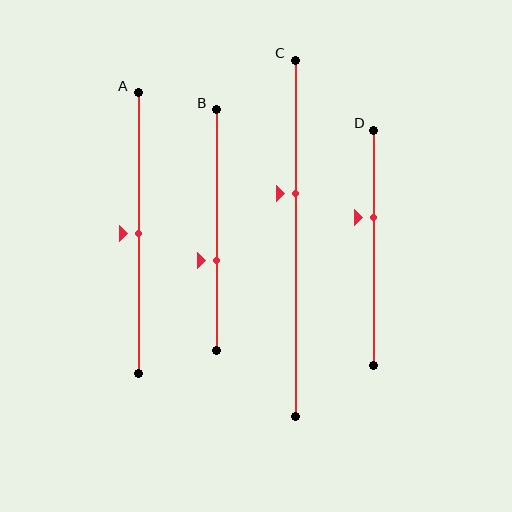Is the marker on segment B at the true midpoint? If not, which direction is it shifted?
No, the marker on segment B is shifted downward by about 13% of the segment length.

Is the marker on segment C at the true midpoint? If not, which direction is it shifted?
No, the marker on segment C is shifted upward by about 12% of the segment length.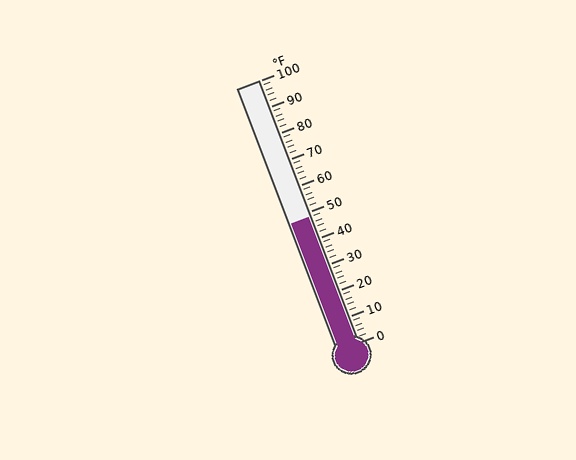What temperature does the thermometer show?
The thermometer shows approximately 48°F.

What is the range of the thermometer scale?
The thermometer scale ranges from 0°F to 100°F.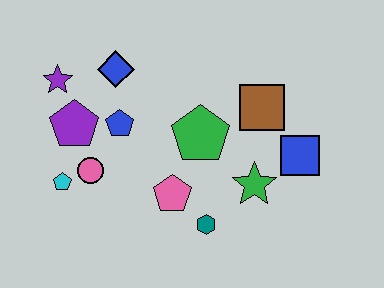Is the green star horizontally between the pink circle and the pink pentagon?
No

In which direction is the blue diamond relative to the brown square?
The blue diamond is to the left of the brown square.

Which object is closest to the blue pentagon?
The purple pentagon is closest to the blue pentagon.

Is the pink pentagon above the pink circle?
No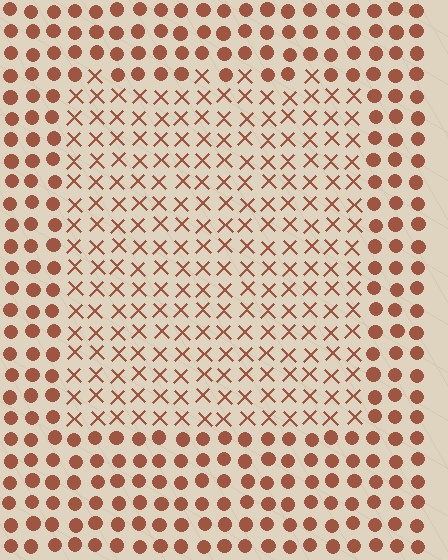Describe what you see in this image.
The image is filled with small brown elements arranged in a uniform grid. A rectangle-shaped region contains X marks, while the surrounding area contains circles. The boundary is defined purely by the change in element shape.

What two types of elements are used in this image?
The image uses X marks inside the rectangle region and circles outside it.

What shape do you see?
I see a rectangle.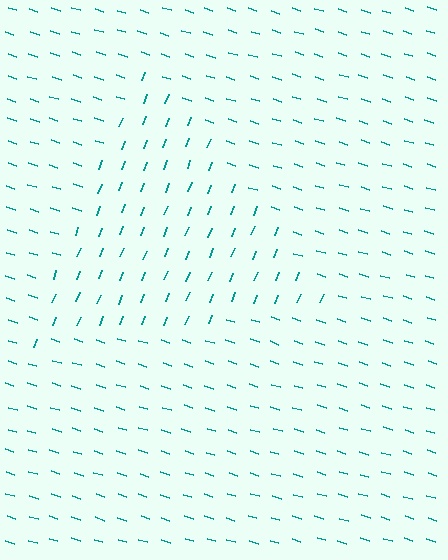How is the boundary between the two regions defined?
The boundary is defined purely by a change in line orientation (approximately 86 degrees difference). All lines are the same color and thickness.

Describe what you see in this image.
The image is filled with small teal line segments. A triangle region in the image has lines oriented differently from the surrounding lines, creating a visible texture boundary.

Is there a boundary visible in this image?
Yes, there is a texture boundary formed by a change in line orientation.